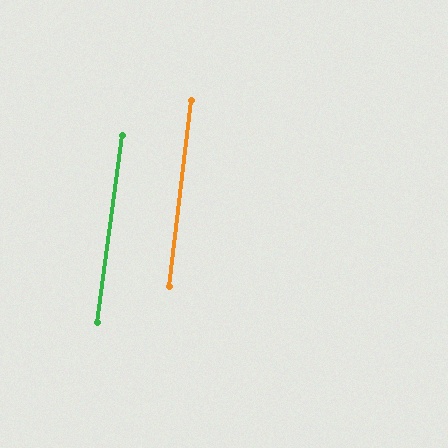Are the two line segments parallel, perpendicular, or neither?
Parallel — their directions differ by only 0.8°.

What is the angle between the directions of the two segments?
Approximately 1 degree.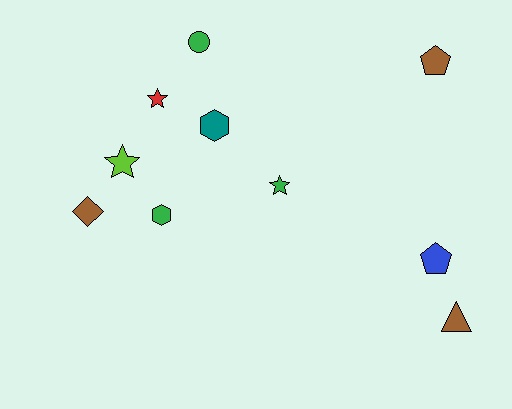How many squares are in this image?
There are no squares.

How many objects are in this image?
There are 10 objects.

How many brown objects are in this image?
There are 3 brown objects.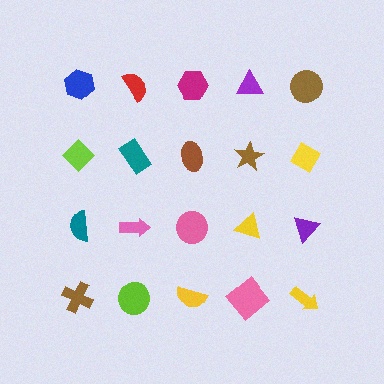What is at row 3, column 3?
A pink circle.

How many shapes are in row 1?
5 shapes.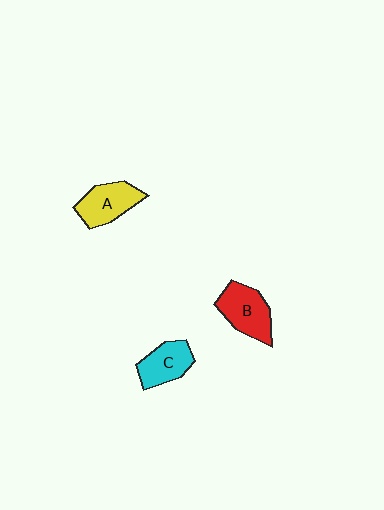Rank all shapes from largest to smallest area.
From largest to smallest: B (red), A (yellow), C (cyan).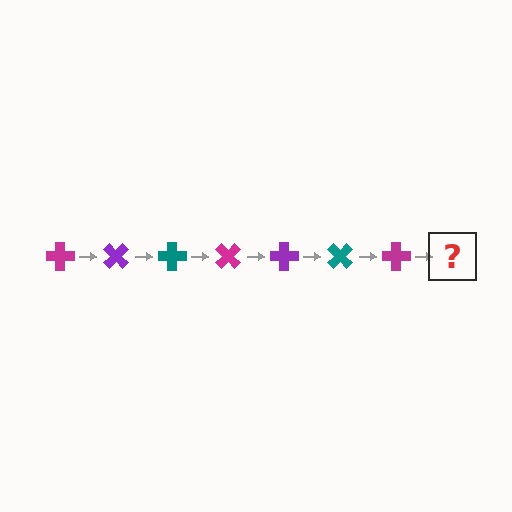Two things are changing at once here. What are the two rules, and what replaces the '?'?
The two rules are that it rotates 45 degrees each step and the color cycles through magenta, purple, and teal. The '?' should be a purple cross, rotated 315 degrees from the start.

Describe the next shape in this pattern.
It should be a purple cross, rotated 315 degrees from the start.